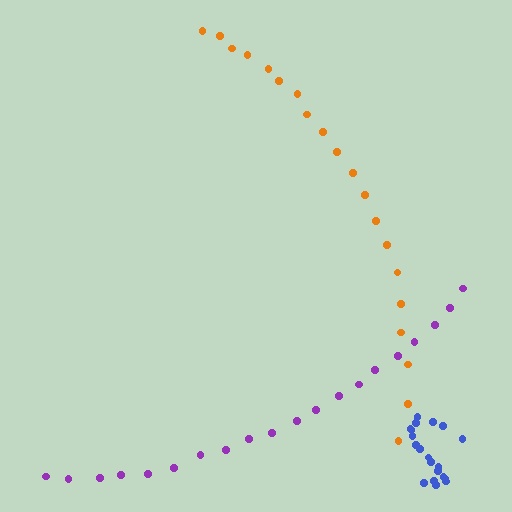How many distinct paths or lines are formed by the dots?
There are 3 distinct paths.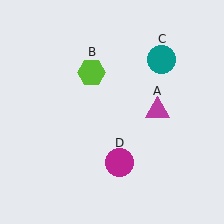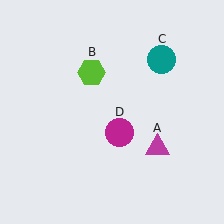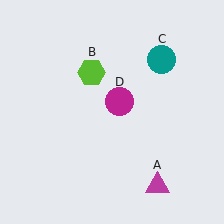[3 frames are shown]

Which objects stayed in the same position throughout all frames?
Lime hexagon (object B) and teal circle (object C) remained stationary.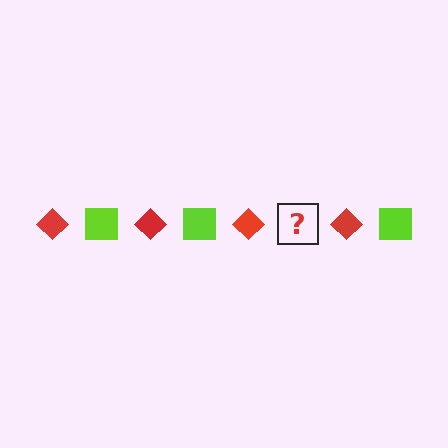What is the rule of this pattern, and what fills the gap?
The rule is that the pattern alternates between red diamond and lime square. The gap should be filled with a lime square.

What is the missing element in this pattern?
The missing element is a lime square.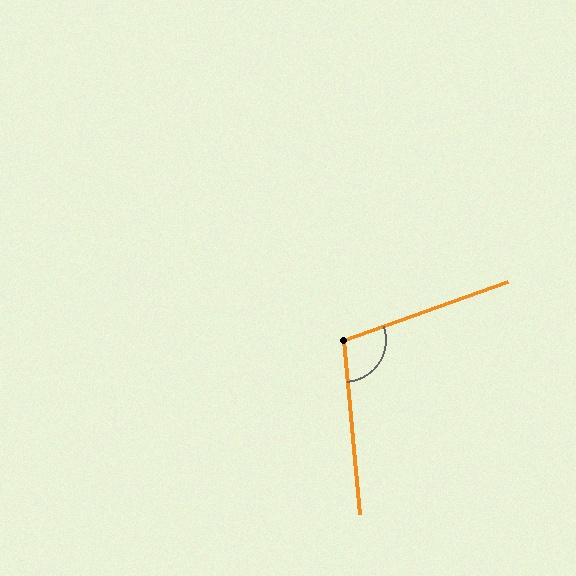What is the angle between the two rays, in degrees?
Approximately 104 degrees.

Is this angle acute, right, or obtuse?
It is obtuse.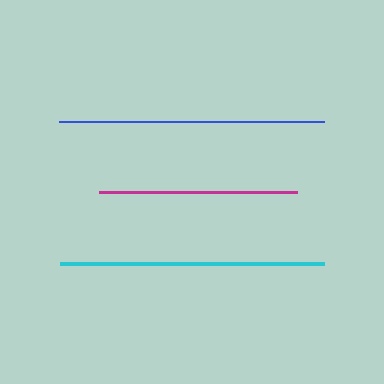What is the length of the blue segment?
The blue segment is approximately 265 pixels long.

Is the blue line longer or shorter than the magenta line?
The blue line is longer than the magenta line.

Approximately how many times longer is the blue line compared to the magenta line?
The blue line is approximately 1.3 times the length of the magenta line.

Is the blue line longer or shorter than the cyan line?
The blue line is longer than the cyan line.